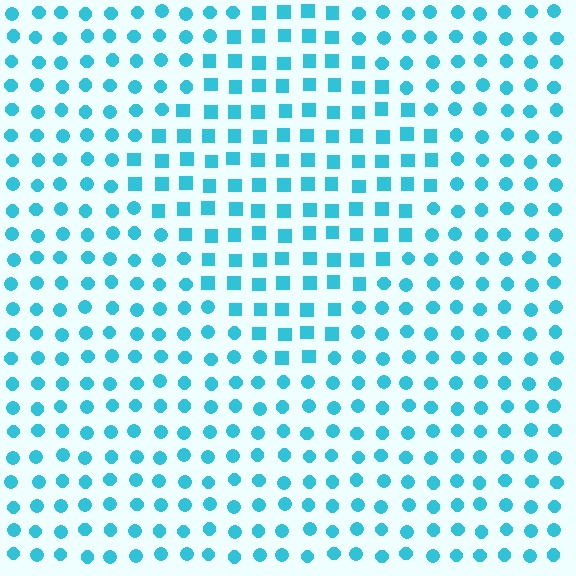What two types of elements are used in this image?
The image uses squares inside the diamond region and circles outside it.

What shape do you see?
I see a diamond.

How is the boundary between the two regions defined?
The boundary is defined by a change in element shape: squares inside vs. circles outside. All elements share the same color and spacing.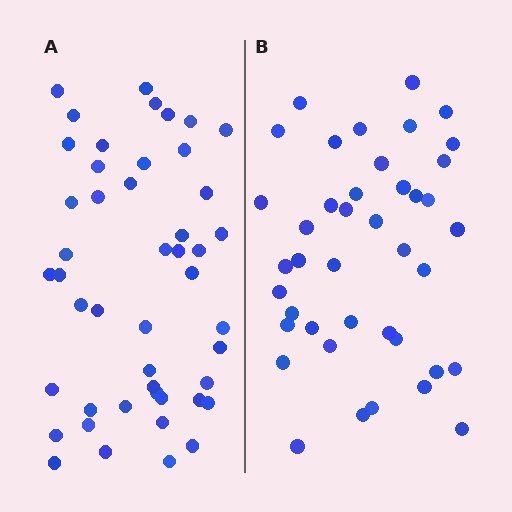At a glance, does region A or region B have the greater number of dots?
Region A (the left region) has more dots.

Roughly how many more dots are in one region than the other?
Region A has about 6 more dots than region B.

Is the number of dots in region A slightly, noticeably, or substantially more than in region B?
Region A has only slightly more — the two regions are fairly close. The ratio is roughly 1.1 to 1.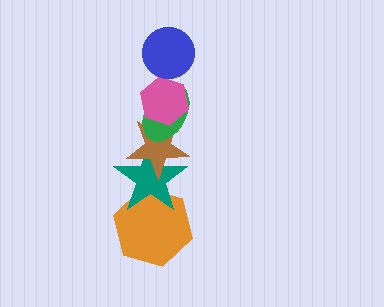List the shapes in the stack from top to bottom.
From top to bottom: the blue circle, the pink hexagon, the green ellipse, the brown star, the teal star, the orange hexagon.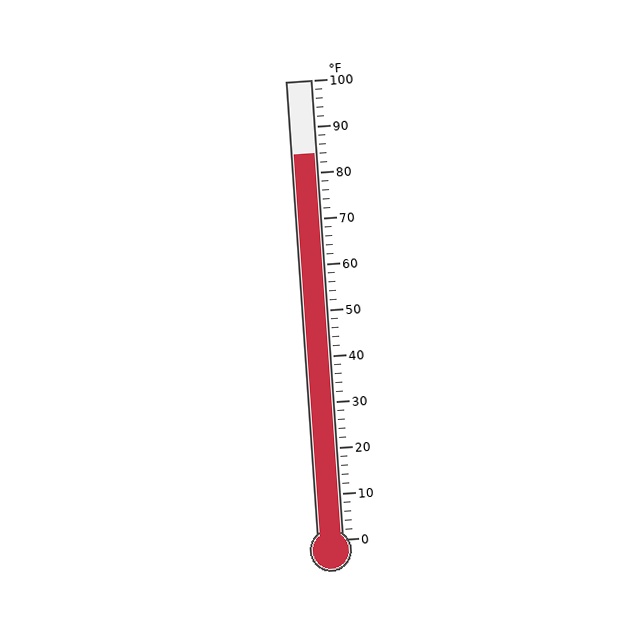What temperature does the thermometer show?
The thermometer shows approximately 84°F.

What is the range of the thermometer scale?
The thermometer scale ranges from 0°F to 100°F.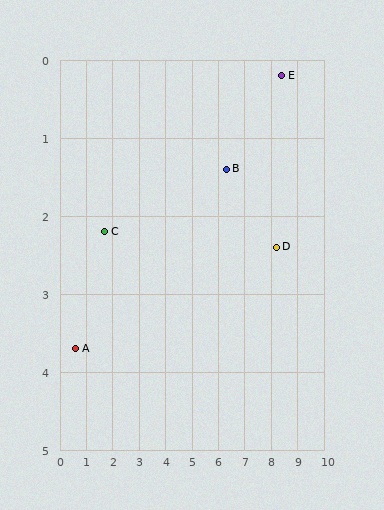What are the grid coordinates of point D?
Point D is at approximately (8.2, 2.4).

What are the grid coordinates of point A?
Point A is at approximately (0.6, 3.7).